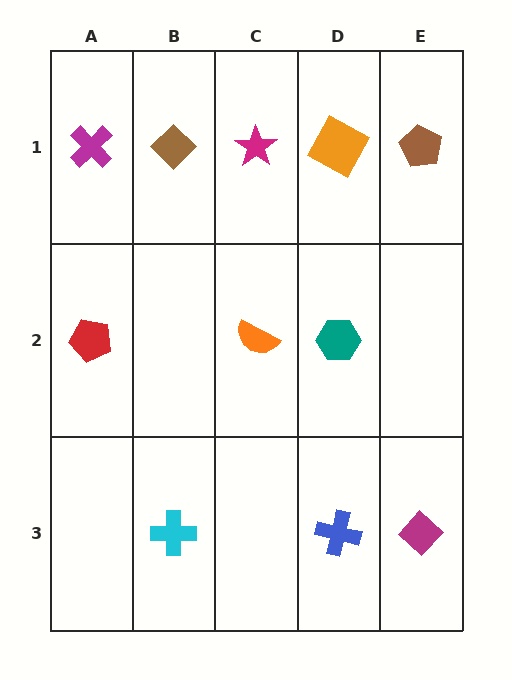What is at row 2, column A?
A red pentagon.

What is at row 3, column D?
A blue cross.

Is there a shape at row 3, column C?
No, that cell is empty.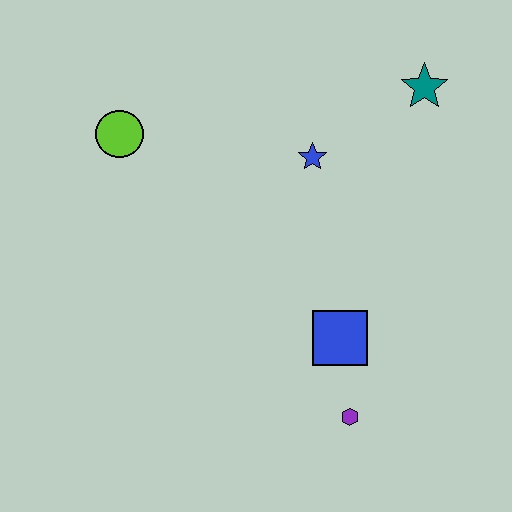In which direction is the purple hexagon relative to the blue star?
The purple hexagon is below the blue star.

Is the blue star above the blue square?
Yes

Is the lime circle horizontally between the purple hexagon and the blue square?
No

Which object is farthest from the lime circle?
The purple hexagon is farthest from the lime circle.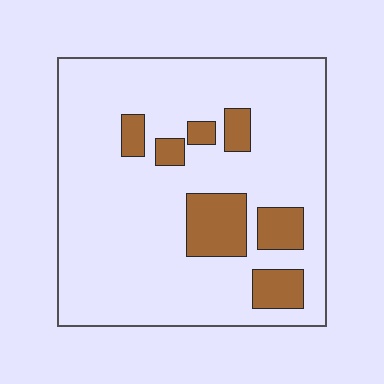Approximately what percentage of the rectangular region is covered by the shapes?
Approximately 15%.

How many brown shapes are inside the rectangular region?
7.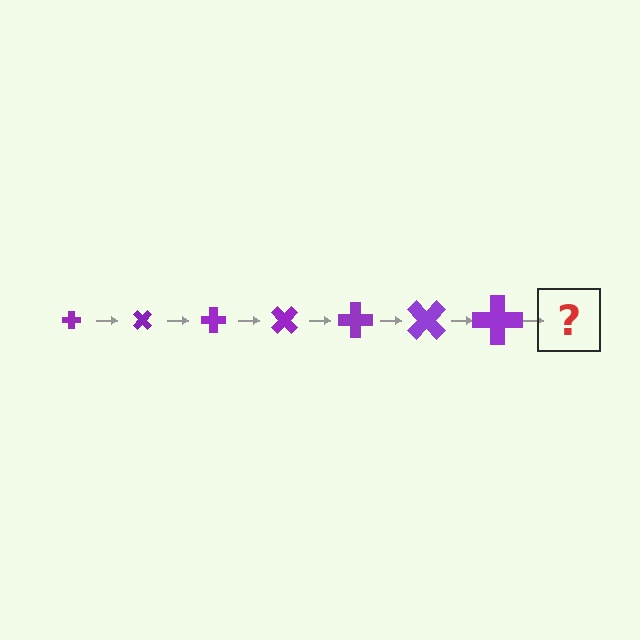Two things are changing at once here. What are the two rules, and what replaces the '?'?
The two rules are that the cross grows larger each step and it rotates 45 degrees each step. The '?' should be a cross, larger than the previous one and rotated 315 degrees from the start.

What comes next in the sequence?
The next element should be a cross, larger than the previous one and rotated 315 degrees from the start.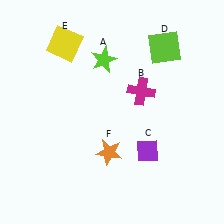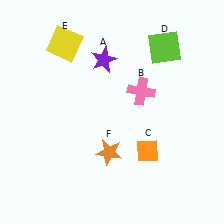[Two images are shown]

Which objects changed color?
A changed from lime to purple. B changed from magenta to pink. C changed from purple to orange.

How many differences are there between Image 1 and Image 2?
There are 3 differences between the two images.